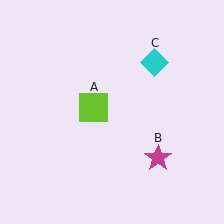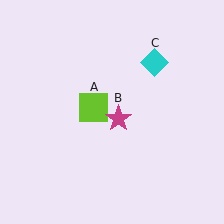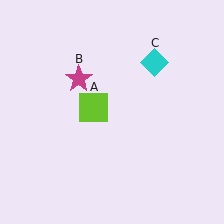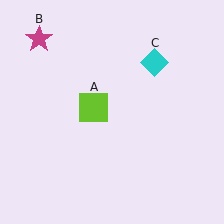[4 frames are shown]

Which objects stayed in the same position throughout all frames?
Lime square (object A) and cyan diamond (object C) remained stationary.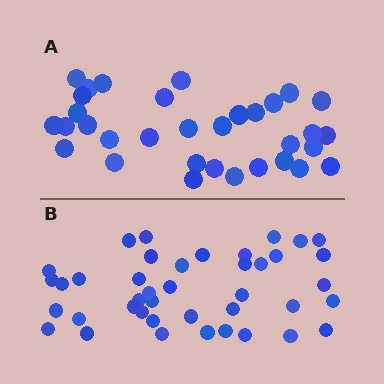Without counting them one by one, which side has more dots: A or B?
Region B (the bottom region) has more dots.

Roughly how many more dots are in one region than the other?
Region B has roughly 8 or so more dots than region A.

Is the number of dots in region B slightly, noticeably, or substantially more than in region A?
Region B has only slightly more — the two regions are fairly close. The ratio is roughly 1.2 to 1.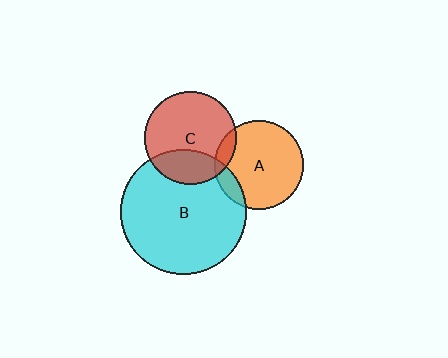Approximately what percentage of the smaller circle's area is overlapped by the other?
Approximately 30%.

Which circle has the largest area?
Circle B (cyan).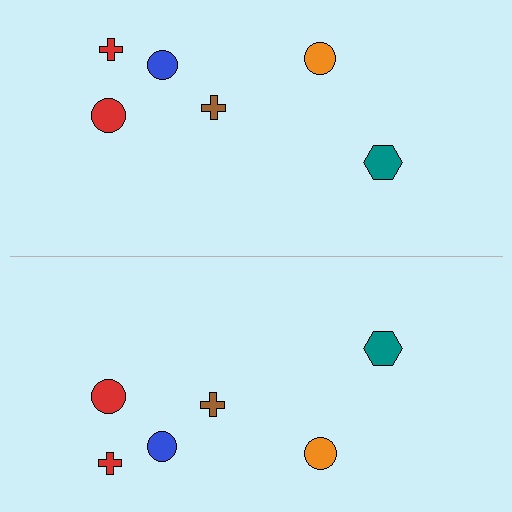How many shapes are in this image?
There are 12 shapes in this image.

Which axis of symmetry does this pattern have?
The pattern has a horizontal axis of symmetry running through the center of the image.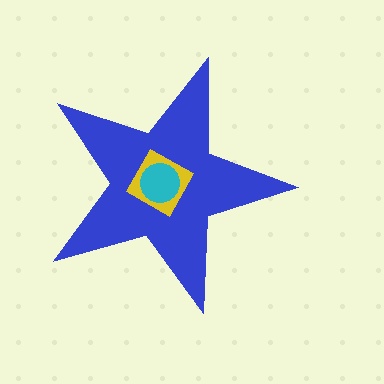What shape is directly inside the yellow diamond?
The cyan circle.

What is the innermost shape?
The cyan circle.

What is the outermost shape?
The blue star.